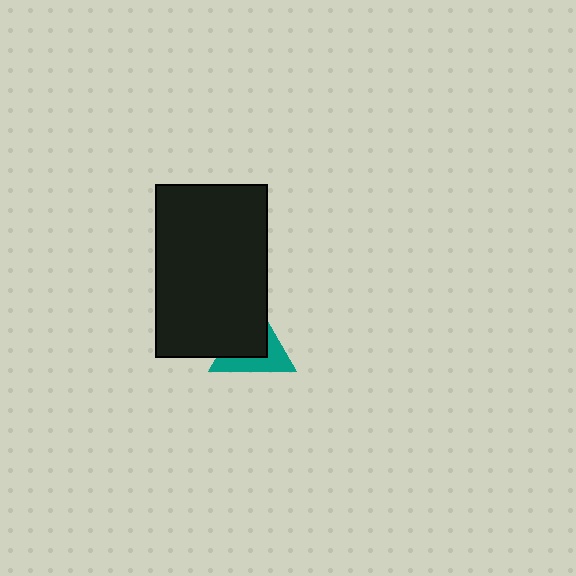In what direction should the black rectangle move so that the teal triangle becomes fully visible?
The black rectangle should move toward the upper-left. That is the shortest direction to clear the overlap and leave the teal triangle fully visible.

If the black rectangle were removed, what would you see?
You would see the complete teal triangle.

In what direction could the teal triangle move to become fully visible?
The teal triangle could move toward the lower-right. That would shift it out from behind the black rectangle entirely.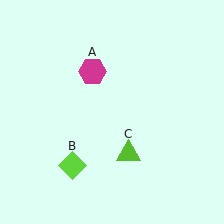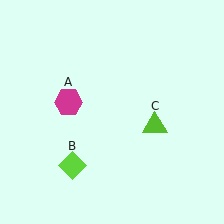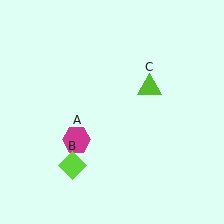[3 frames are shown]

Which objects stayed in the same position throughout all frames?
Lime diamond (object B) remained stationary.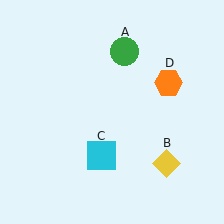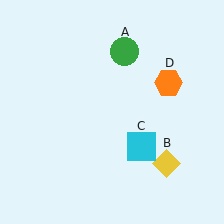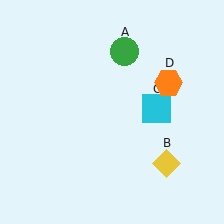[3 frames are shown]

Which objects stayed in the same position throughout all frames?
Green circle (object A) and yellow diamond (object B) and orange hexagon (object D) remained stationary.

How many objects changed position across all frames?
1 object changed position: cyan square (object C).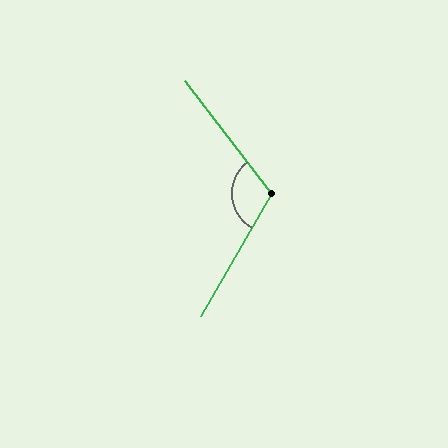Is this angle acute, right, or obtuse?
It is obtuse.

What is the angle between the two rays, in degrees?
Approximately 113 degrees.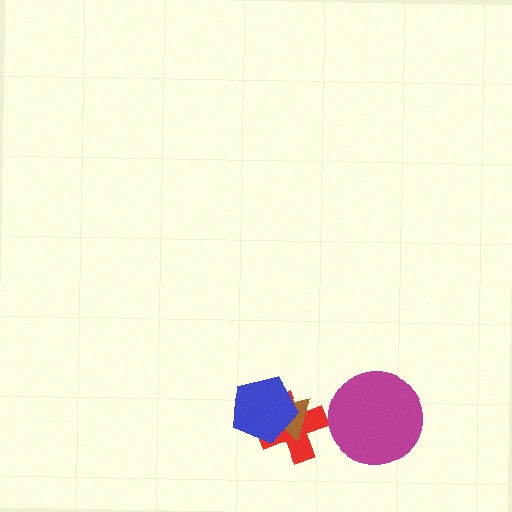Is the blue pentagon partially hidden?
No, no other shape covers it.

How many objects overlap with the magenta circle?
0 objects overlap with the magenta circle.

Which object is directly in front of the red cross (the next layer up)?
The brown triangle is directly in front of the red cross.